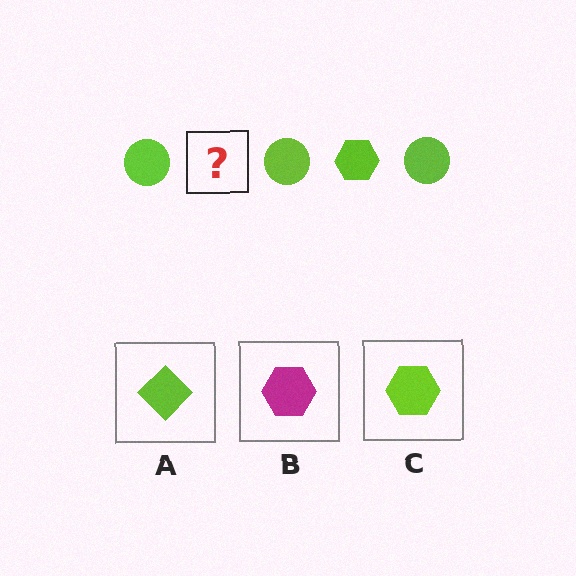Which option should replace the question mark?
Option C.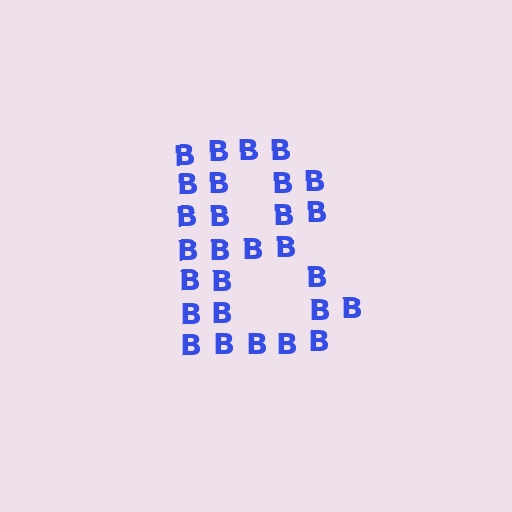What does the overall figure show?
The overall figure shows the letter B.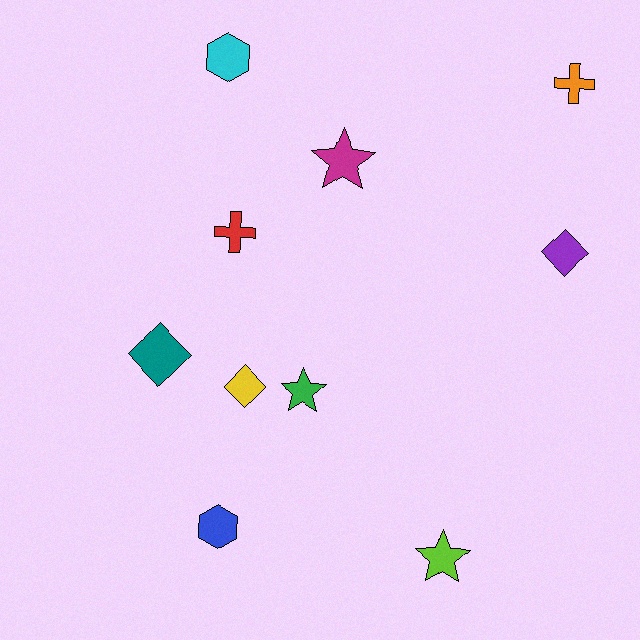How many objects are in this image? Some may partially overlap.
There are 10 objects.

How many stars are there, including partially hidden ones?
There are 3 stars.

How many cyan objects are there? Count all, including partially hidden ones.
There is 1 cyan object.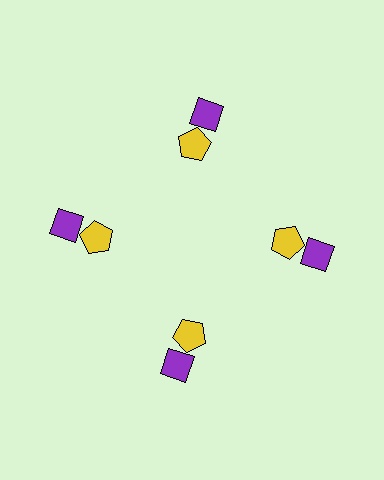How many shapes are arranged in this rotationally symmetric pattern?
There are 8 shapes, arranged in 4 groups of 2.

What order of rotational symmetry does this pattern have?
This pattern has 4-fold rotational symmetry.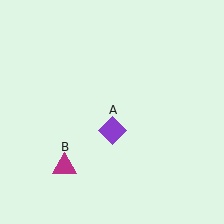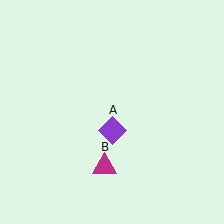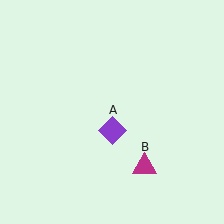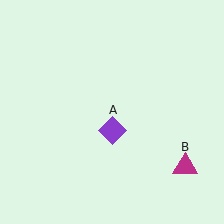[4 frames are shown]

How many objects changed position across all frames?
1 object changed position: magenta triangle (object B).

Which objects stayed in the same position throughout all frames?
Purple diamond (object A) remained stationary.